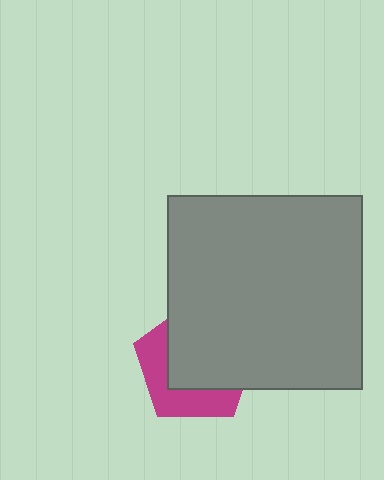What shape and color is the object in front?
The object in front is a gray square.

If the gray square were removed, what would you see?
You would see the complete magenta pentagon.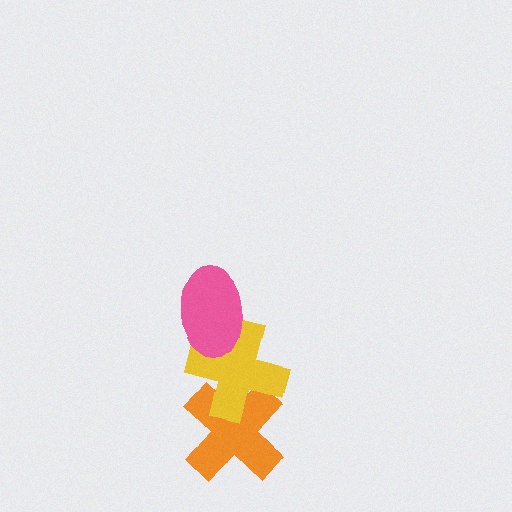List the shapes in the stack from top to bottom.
From top to bottom: the pink ellipse, the yellow cross, the orange cross.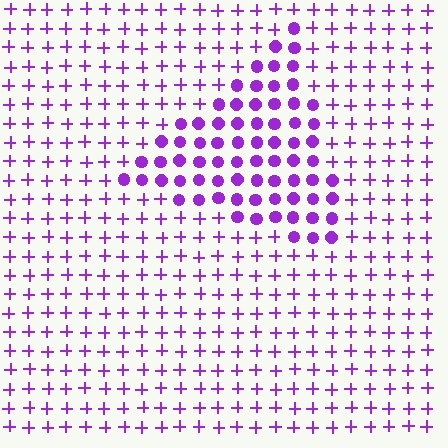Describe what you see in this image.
The image is filled with small purple elements arranged in a uniform grid. A triangle-shaped region contains circles, while the surrounding area contains plus signs. The boundary is defined purely by the change in element shape.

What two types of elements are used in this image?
The image uses circles inside the triangle region and plus signs outside it.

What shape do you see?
I see a triangle.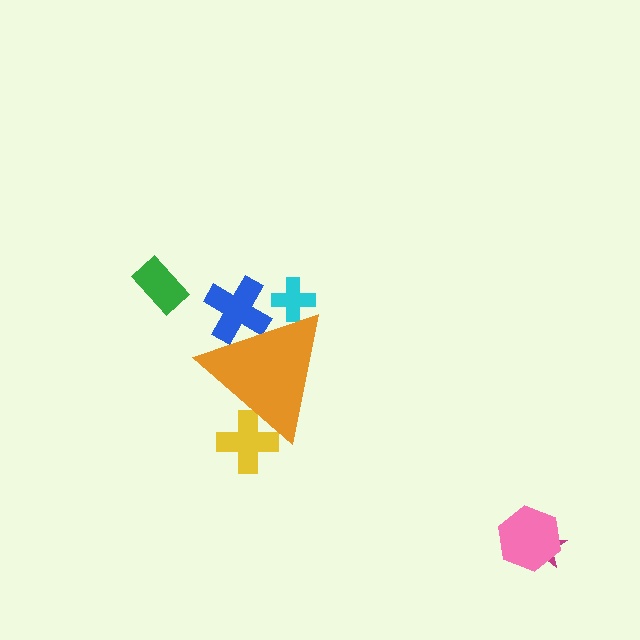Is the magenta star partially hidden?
No, the magenta star is fully visible.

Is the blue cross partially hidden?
Yes, the blue cross is partially hidden behind the orange triangle.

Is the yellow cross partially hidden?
Yes, the yellow cross is partially hidden behind the orange triangle.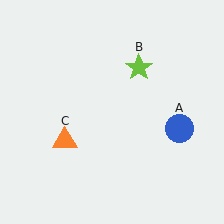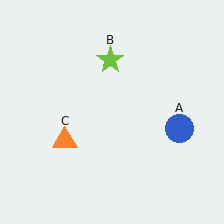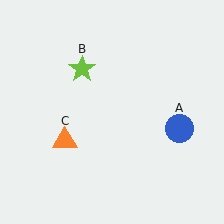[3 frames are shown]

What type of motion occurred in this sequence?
The lime star (object B) rotated counterclockwise around the center of the scene.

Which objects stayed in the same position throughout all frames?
Blue circle (object A) and orange triangle (object C) remained stationary.